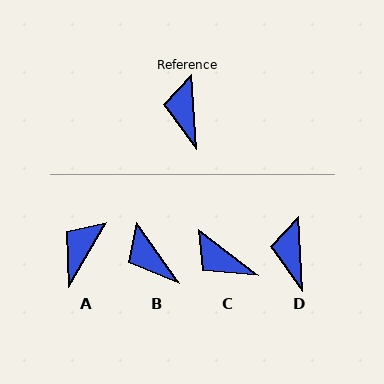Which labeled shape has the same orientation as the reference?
D.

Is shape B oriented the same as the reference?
No, it is off by about 32 degrees.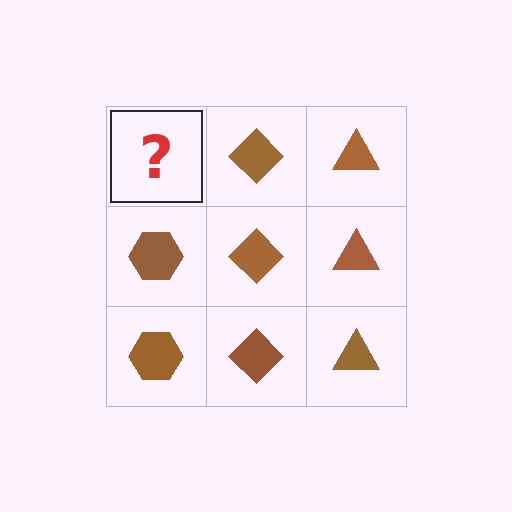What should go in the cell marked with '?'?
The missing cell should contain a brown hexagon.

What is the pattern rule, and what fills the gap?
The rule is that each column has a consistent shape. The gap should be filled with a brown hexagon.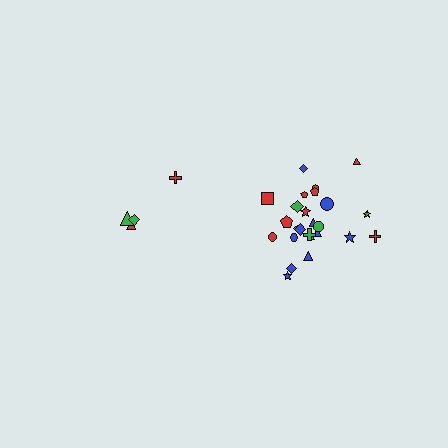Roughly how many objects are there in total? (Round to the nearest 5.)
Roughly 30 objects in total.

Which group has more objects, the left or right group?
The right group.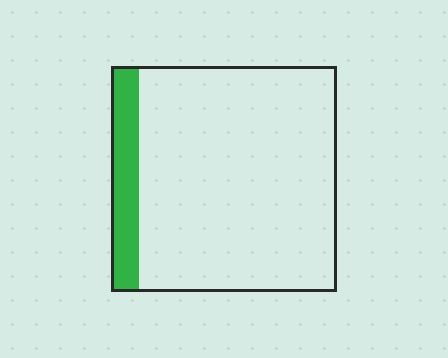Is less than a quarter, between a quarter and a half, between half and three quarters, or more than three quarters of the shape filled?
Less than a quarter.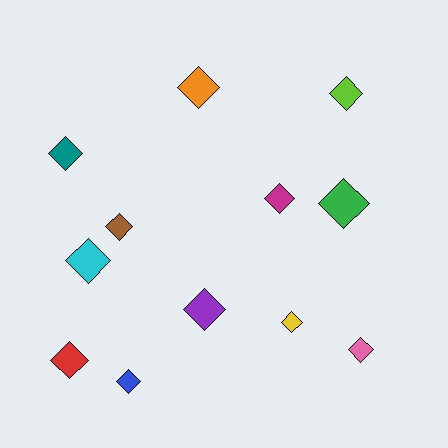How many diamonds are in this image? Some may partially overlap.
There are 12 diamonds.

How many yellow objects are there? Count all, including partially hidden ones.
There is 1 yellow object.